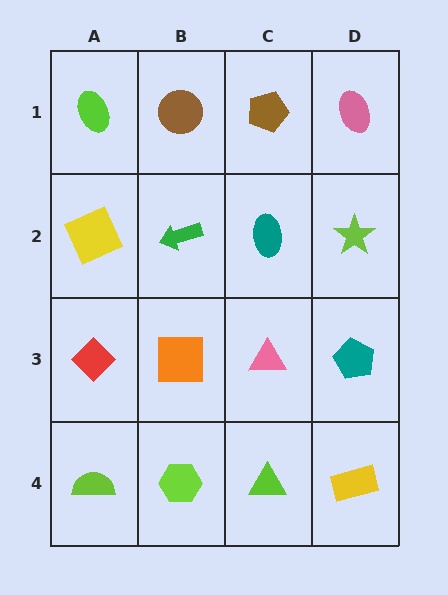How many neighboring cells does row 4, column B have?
3.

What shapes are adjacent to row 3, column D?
A lime star (row 2, column D), a yellow rectangle (row 4, column D), a pink triangle (row 3, column C).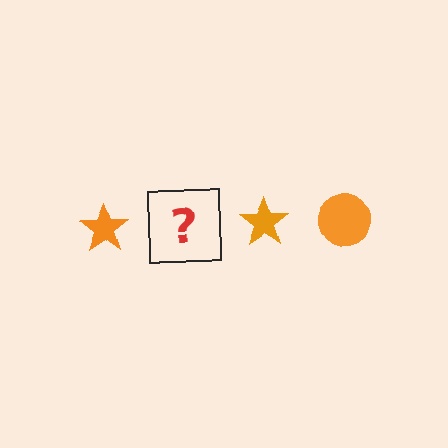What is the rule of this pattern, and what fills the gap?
The rule is that the pattern cycles through star, circle shapes in orange. The gap should be filled with an orange circle.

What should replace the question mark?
The question mark should be replaced with an orange circle.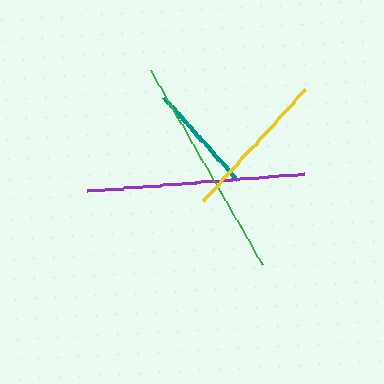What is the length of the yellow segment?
The yellow segment is approximately 152 pixels long.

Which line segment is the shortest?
The teal line is the shortest at approximately 110 pixels.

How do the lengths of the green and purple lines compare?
The green and purple lines are approximately the same length.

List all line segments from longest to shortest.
From longest to shortest: green, purple, yellow, teal.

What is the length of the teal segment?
The teal segment is approximately 110 pixels long.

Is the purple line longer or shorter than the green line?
The green line is longer than the purple line.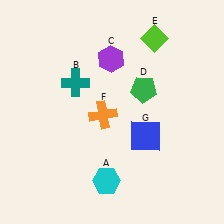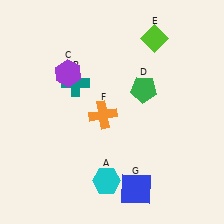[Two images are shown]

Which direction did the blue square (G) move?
The blue square (G) moved down.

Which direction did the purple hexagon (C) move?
The purple hexagon (C) moved left.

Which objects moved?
The objects that moved are: the purple hexagon (C), the blue square (G).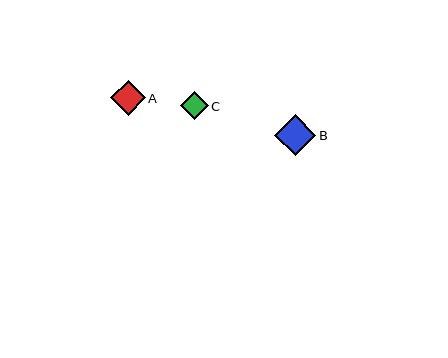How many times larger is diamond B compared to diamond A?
Diamond B is approximately 1.2 times the size of diamond A.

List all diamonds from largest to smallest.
From largest to smallest: B, A, C.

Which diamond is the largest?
Diamond B is the largest with a size of approximately 42 pixels.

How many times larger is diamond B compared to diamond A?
Diamond B is approximately 1.2 times the size of diamond A.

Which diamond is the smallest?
Diamond C is the smallest with a size of approximately 28 pixels.